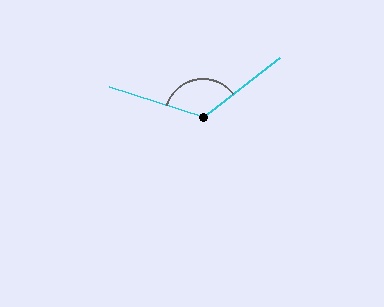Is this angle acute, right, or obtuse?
It is obtuse.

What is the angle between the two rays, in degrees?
Approximately 125 degrees.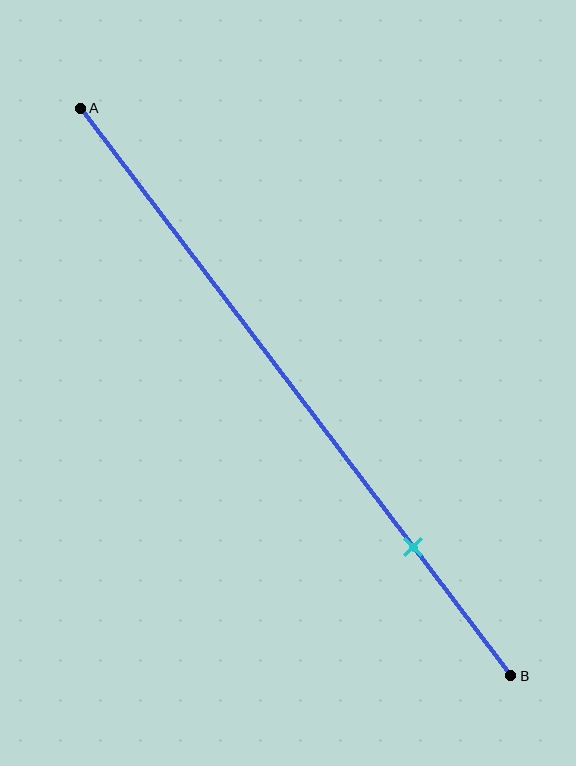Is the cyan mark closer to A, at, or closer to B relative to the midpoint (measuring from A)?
The cyan mark is closer to point B than the midpoint of segment AB.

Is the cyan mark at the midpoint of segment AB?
No, the mark is at about 75% from A, not at the 50% midpoint.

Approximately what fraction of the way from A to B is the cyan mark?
The cyan mark is approximately 75% of the way from A to B.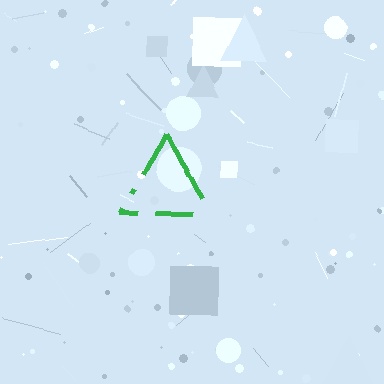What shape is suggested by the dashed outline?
The dashed outline suggests a triangle.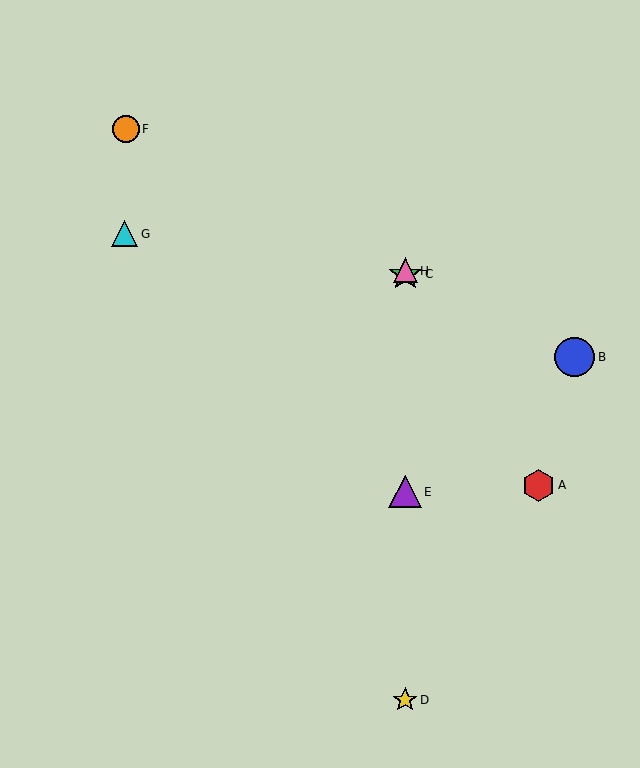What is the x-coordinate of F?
Object F is at x≈126.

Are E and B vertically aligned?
No, E is at x≈405 and B is at x≈575.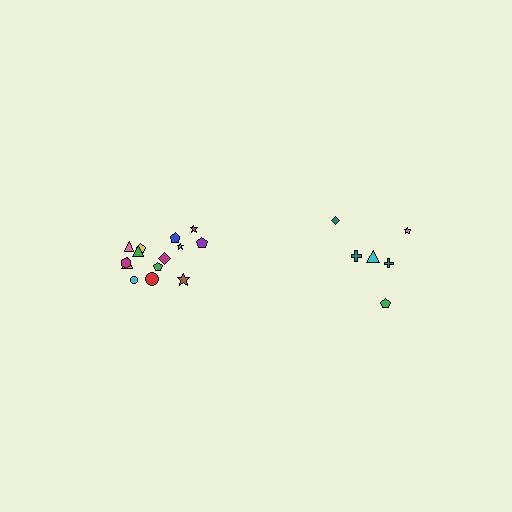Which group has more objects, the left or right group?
The left group.